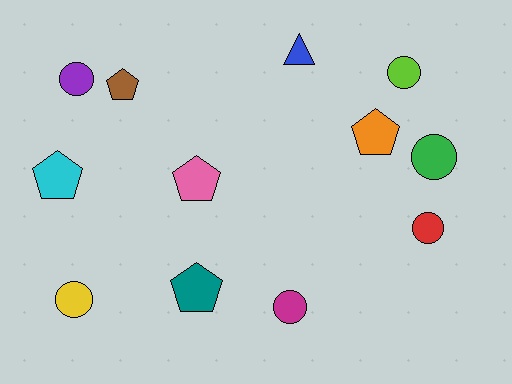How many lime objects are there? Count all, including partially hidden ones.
There is 1 lime object.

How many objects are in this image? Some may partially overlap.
There are 12 objects.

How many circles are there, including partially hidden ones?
There are 6 circles.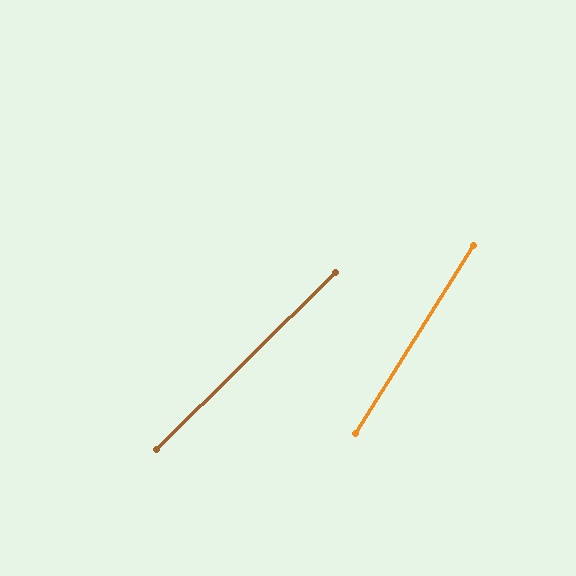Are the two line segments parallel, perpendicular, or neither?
Neither parallel nor perpendicular — they differ by about 13°.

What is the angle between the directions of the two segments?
Approximately 13 degrees.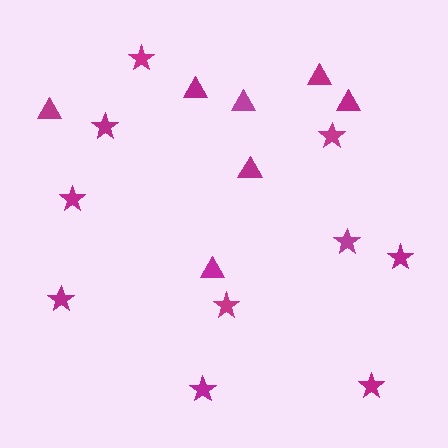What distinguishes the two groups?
There are 2 groups: one group of stars (10) and one group of triangles (7).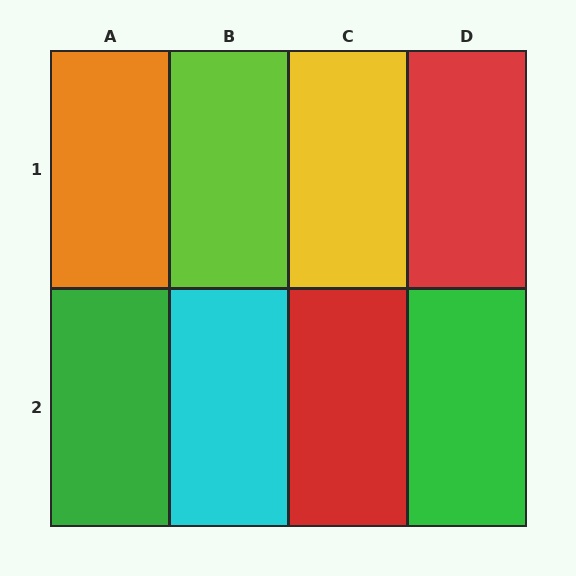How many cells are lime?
1 cell is lime.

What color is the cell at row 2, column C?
Red.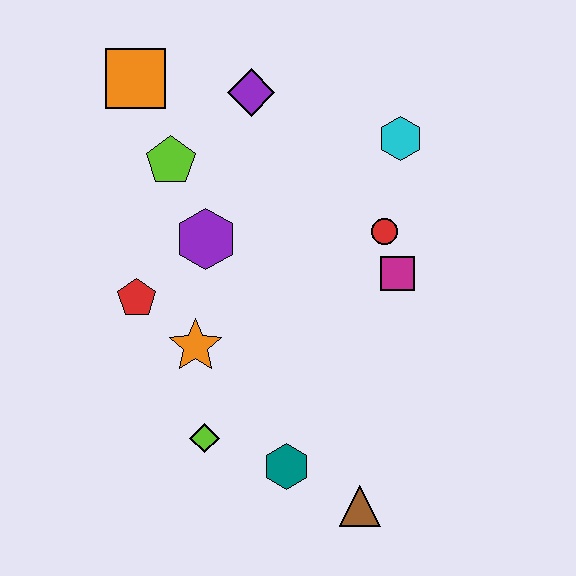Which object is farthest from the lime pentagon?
The brown triangle is farthest from the lime pentagon.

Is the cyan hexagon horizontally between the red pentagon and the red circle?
No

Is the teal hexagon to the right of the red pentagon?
Yes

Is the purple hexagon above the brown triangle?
Yes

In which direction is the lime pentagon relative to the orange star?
The lime pentagon is above the orange star.